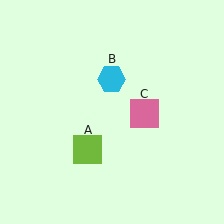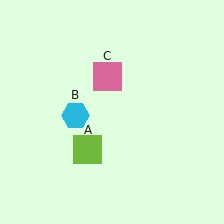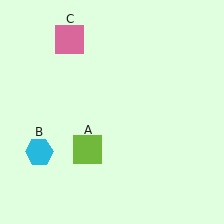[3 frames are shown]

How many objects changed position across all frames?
2 objects changed position: cyan hexagon (object B), pink square (object C).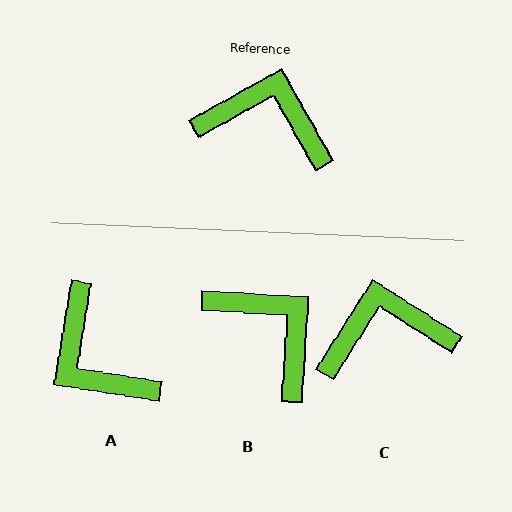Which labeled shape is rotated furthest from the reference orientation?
A, about 142 degrees away.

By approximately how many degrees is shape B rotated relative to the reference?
Approximately 33 degrees clockwise.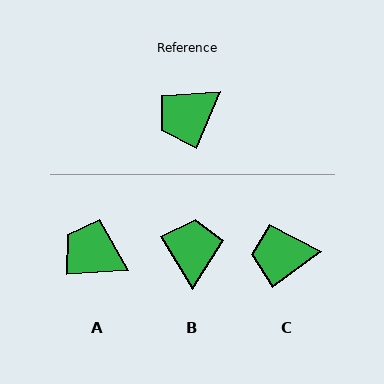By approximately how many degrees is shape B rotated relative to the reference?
Approximately 126 degrees clockwise.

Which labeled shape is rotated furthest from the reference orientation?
B, about 126 degrees away.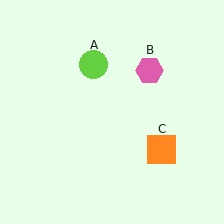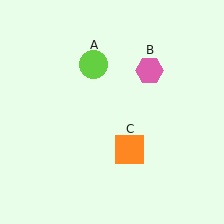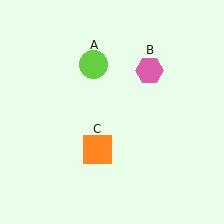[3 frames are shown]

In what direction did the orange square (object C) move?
The orange square (object C) moved left.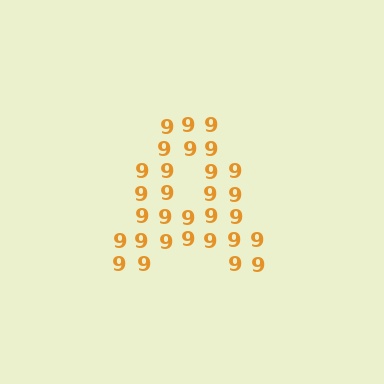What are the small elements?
The small elements are digit 9's.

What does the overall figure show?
The overall figure shows the letter A.